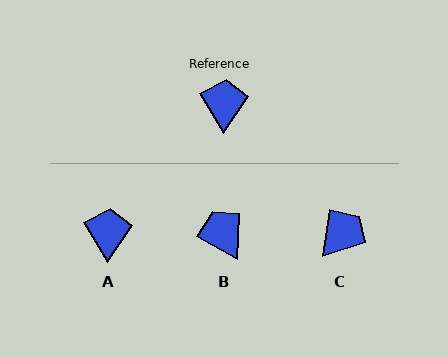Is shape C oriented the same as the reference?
No, it is off by about 39 degrees.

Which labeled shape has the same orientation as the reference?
A.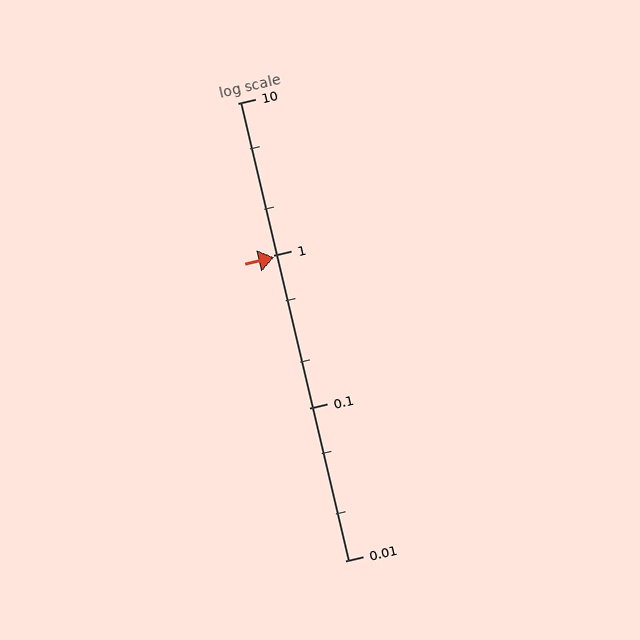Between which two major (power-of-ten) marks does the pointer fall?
The pointer is between 0.1 and 1.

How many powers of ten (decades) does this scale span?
The scale spans 3 decades, from 0.01 to 10.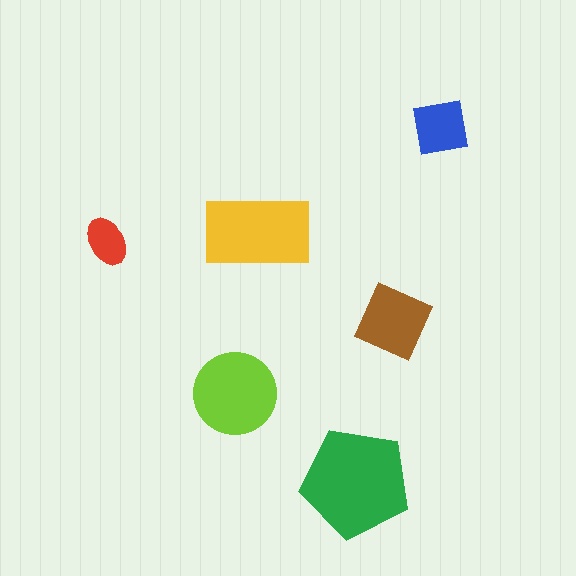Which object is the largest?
The green pentagon.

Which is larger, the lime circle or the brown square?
The lime circle.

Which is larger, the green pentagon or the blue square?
The green pentagon.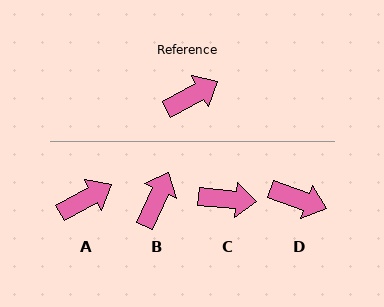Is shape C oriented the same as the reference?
No, it is off by about 34 degrees.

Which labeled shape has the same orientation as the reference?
A.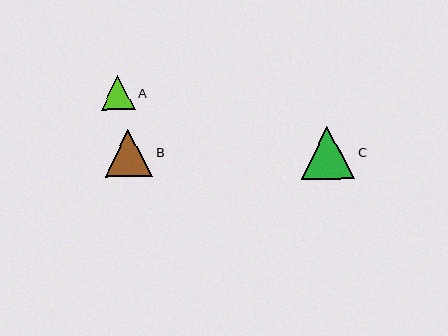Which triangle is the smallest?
Triangle A is the smallest with a size of approximately 34 pixels.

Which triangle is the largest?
Triangle C is the largest with a size of approximately 53 pixels.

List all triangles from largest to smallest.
From largest to smallest: C, B, A.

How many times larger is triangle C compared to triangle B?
Triangle C is approximately 1.1 times the size of triangle B.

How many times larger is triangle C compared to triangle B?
Triangle C is approximately 1.1 times the size of triangle B.